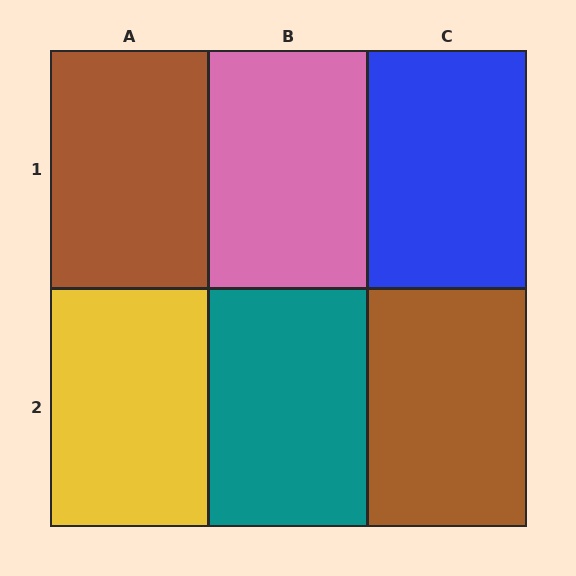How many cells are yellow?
1 cell is yellow.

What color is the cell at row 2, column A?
Yellow.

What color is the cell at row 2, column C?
Brown.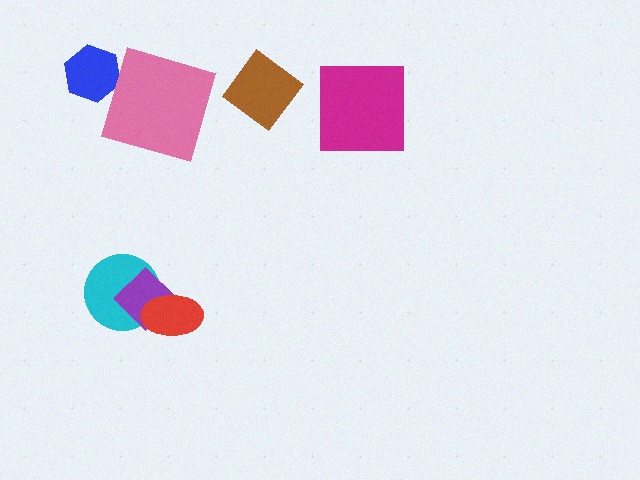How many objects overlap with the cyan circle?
2 objects overlap with the cyan circle.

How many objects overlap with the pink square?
0 objects overlap with the pink square.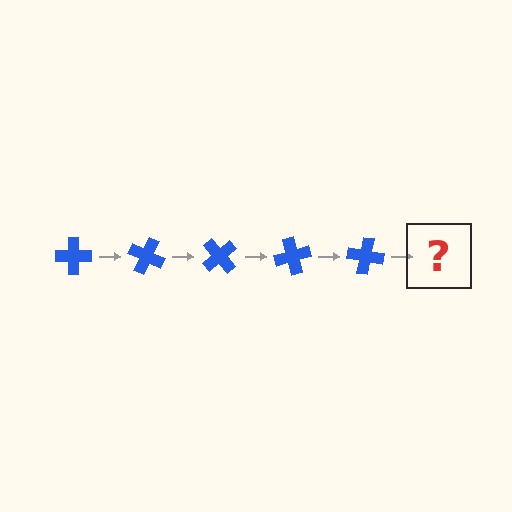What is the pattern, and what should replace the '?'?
The pattern is that the cross rotates 25 degrees each step. The '?' should be a blue cross rotated 125 degrees.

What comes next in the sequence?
The next element should be a blue cross rotated 125 degrees.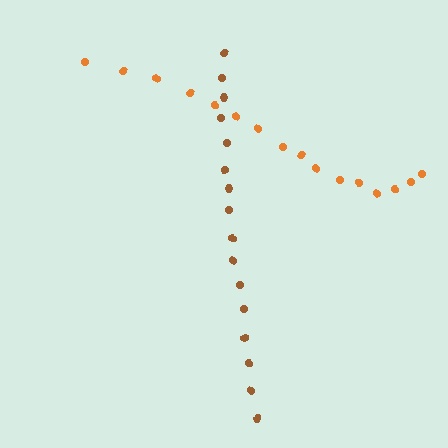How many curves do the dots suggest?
There are 2 distinct paths.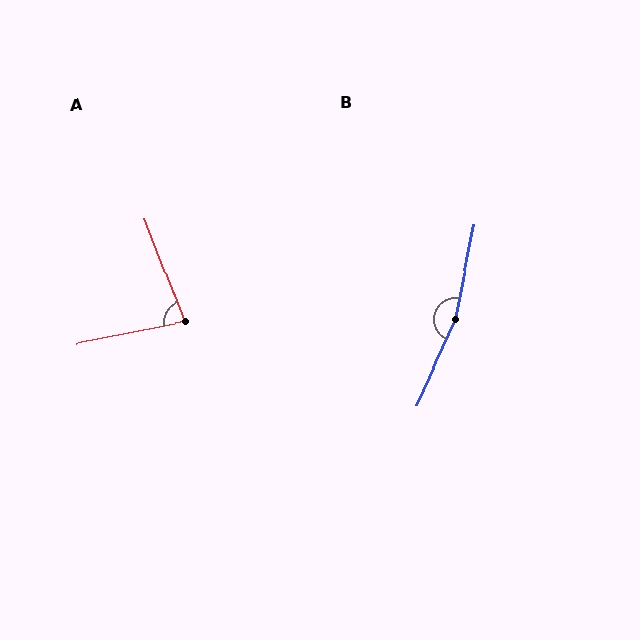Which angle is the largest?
B, at approximately 168 degrees.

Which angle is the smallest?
A, at approximately 80 degrees.